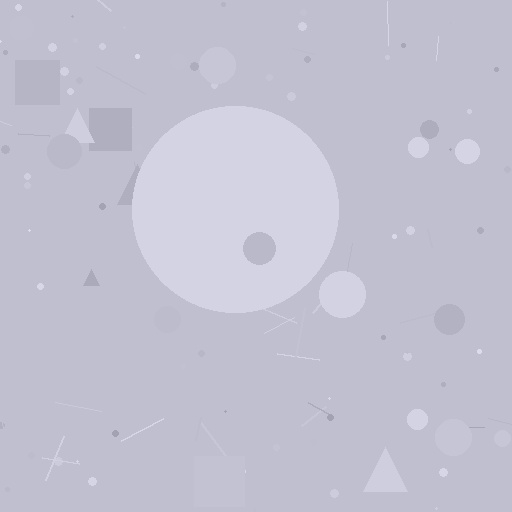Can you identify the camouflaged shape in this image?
The camouflaged shape is a circle.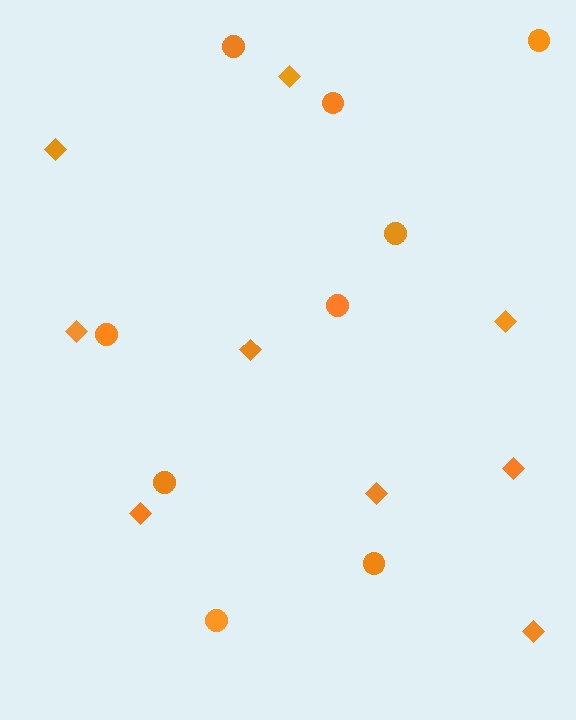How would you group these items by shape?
There are 2 groups: one group of circles (9) and one group of diamonds (9).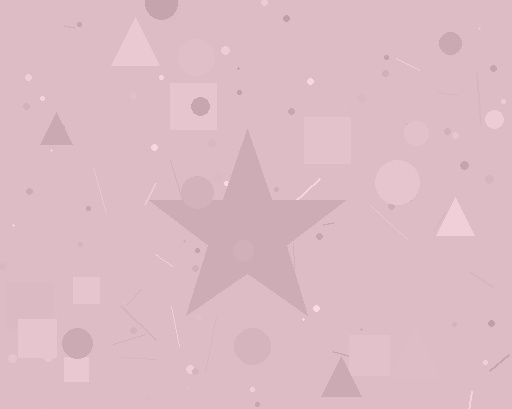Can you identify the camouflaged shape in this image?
The camouflaged shape is a star.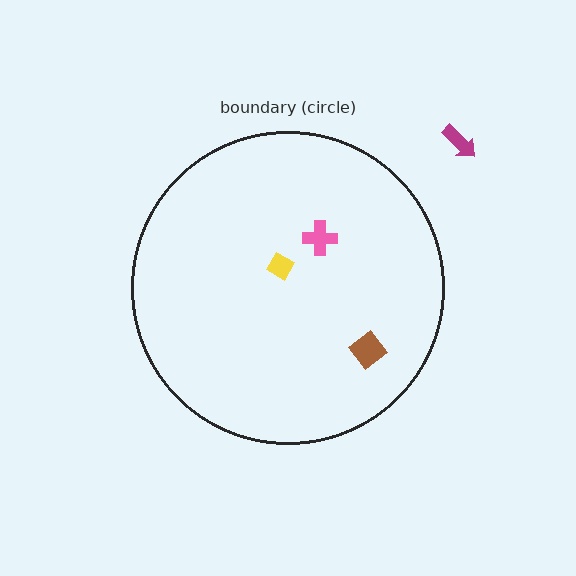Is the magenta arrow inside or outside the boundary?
Outside.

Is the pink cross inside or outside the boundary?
Inside.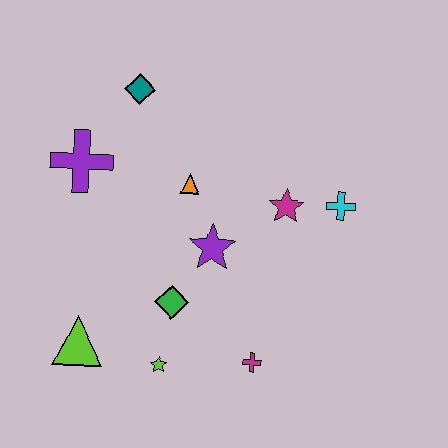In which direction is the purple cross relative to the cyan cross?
The purple cross is to the left of the cyan cross.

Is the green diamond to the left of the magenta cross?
Yes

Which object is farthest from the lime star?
The teal diamond is farthest from the lime star.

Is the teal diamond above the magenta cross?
Yes